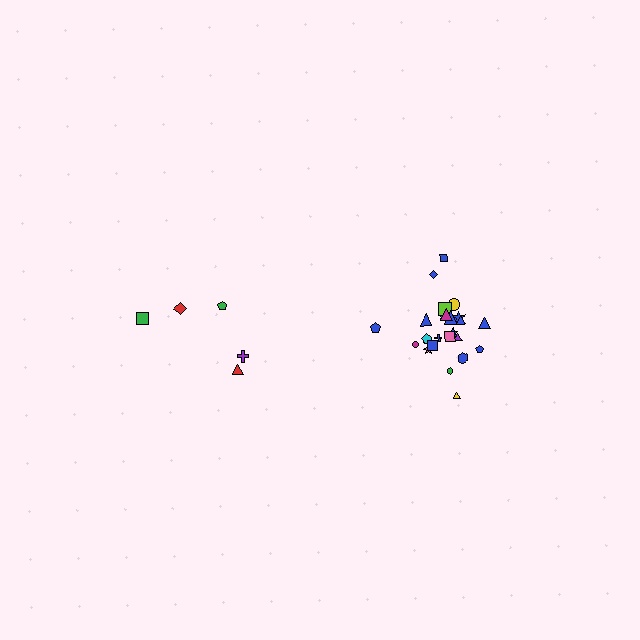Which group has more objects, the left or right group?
The right group.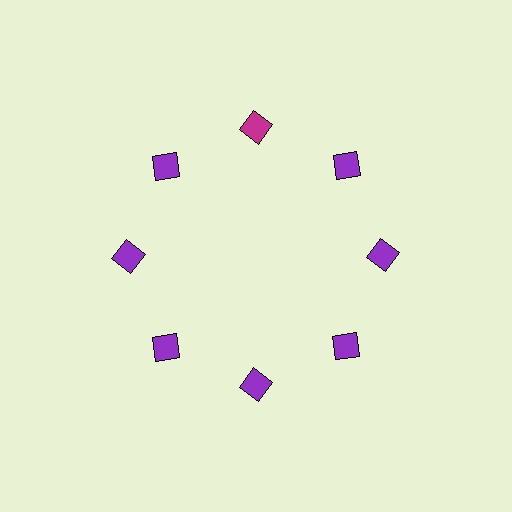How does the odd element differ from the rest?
It has a different color: magenta instead of purple.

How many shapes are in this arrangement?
There are 8 shapes arranged in a ring pattern.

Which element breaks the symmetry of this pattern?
The magenta diamond at roughly the 12 o'clock position breaks the symmetry. All other shapes are purple diamonds.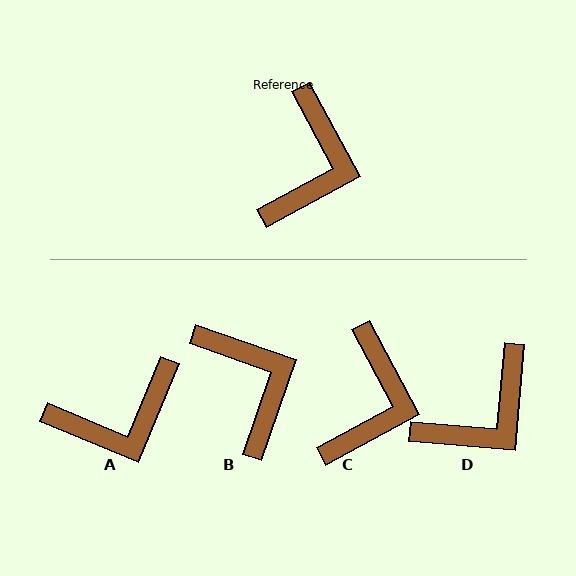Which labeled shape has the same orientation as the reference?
C.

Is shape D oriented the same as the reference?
No, it is off by about 33 degrees.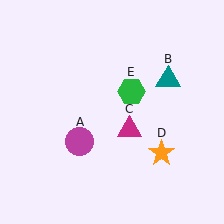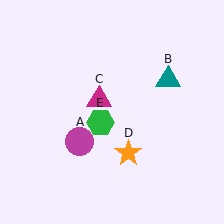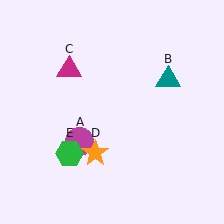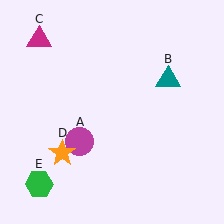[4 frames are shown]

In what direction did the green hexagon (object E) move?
The green hexagon (object E) moved down and to the left.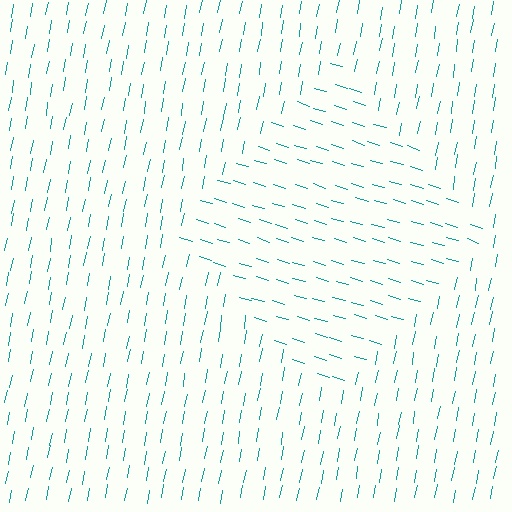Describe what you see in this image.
The image is filled with small teal line segments. A diamond region in the image has lines oriented differently from the surrounding lines, creating a visible texture boundary.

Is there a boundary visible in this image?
Yes, there is a texture boundary formed by a change in line orientation.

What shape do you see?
I see a diamond.